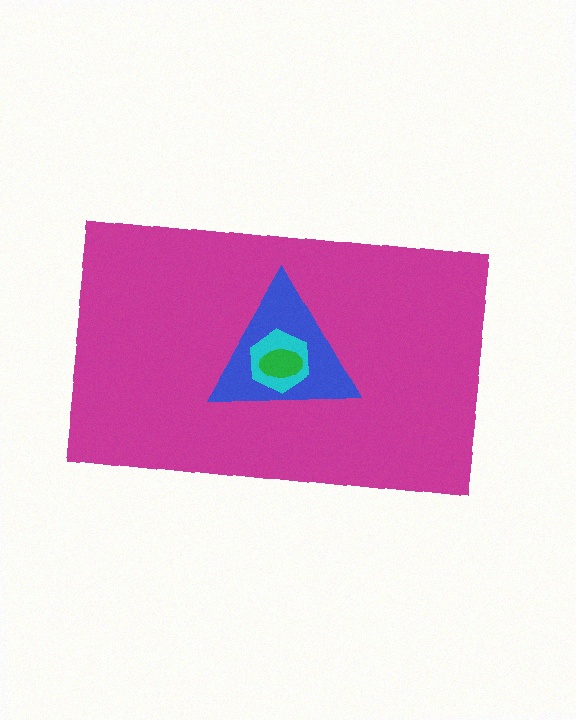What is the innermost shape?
The green ellipse.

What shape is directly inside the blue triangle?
The cyan hexagon.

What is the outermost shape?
The magenta rectangle.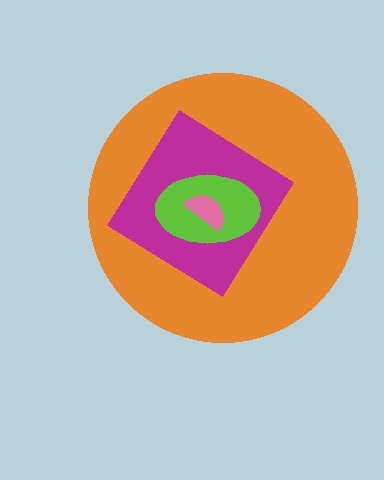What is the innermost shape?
The pink semicircle.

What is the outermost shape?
The orange circle.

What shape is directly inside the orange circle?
The magenta diamond.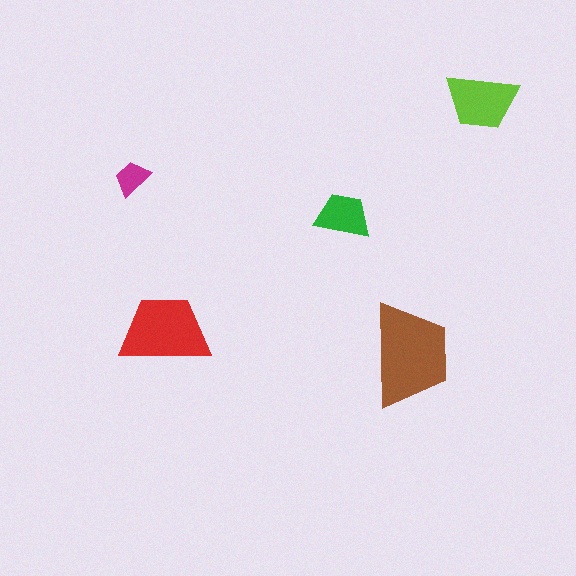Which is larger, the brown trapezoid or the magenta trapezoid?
The brown one.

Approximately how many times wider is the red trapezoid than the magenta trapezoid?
About 2.5 times wider.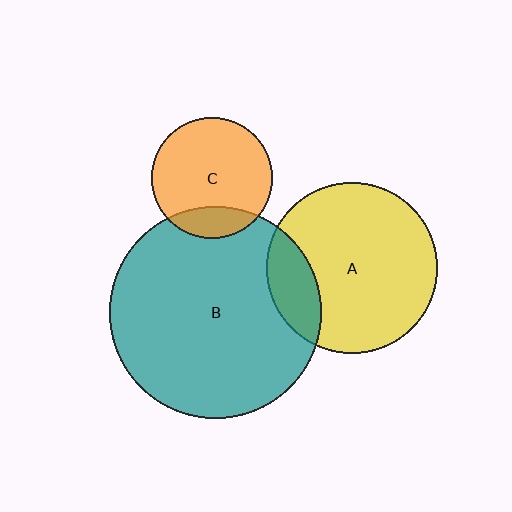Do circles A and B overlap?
Yes.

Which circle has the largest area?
Circle B (teal).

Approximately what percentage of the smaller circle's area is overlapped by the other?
Approximately 20%.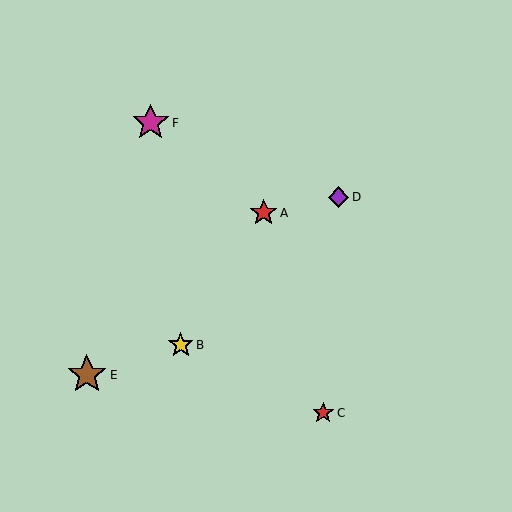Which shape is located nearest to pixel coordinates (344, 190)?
The purple diamond (labeled D) at (338, 197) is nearest to that location.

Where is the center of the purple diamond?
The center of the purple diamond is at (338, 197).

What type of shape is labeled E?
Shape E is a brown star.